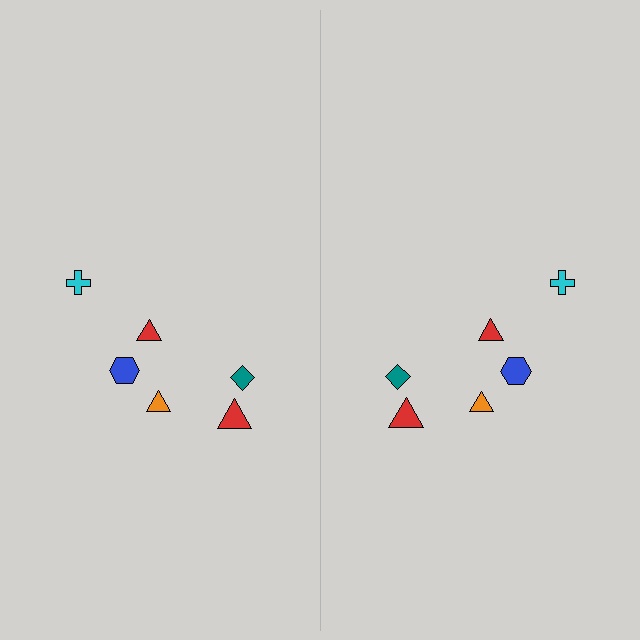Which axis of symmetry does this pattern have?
The pattern has a vertical axis of symmetry running through the center of the image.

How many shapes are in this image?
There are 12 shapes in this image.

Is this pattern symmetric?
Yes, this pattern has bilateral (reflection) symmetry.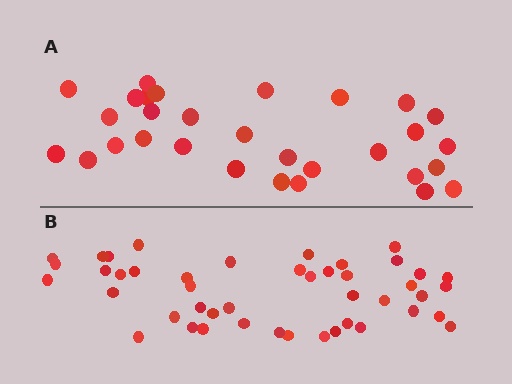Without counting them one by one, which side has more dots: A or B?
Region B (the bottom region) has more dots.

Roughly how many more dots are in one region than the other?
Region B has approximately 15 more dots than region A.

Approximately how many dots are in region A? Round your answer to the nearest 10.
About 30 dots.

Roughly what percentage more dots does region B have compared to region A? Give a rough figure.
About 50% more.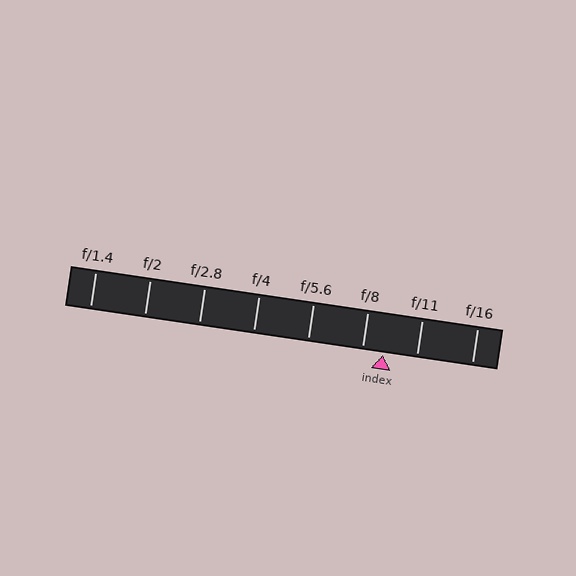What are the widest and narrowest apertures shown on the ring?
The widest aperture shown is f/1.4 and the narrowest is f/16.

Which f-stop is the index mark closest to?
The index mark is closest to f/8.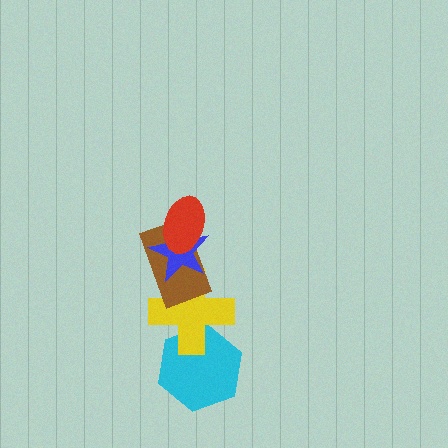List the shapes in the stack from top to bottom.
From top to bottom: the red ellipse, the blue star, the brown rectangle, the yellow cross, the cyan hexagon.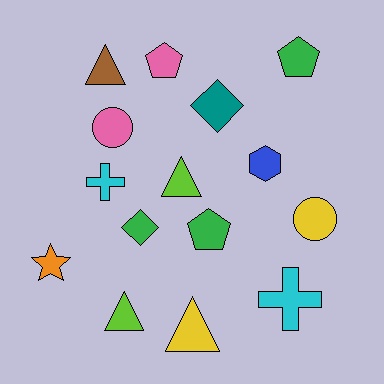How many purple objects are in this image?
There are no purple objects.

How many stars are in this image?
There is 1 star.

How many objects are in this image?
There are 15 objects.